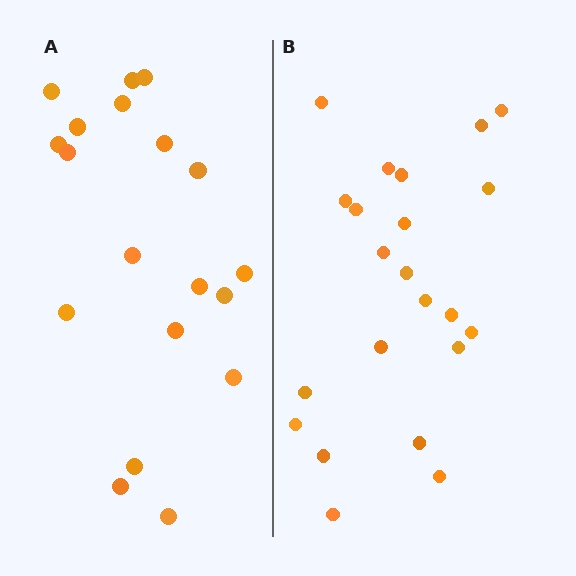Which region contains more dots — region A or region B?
Region B (the right region) has more dots.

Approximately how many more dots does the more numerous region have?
Region B has just a few more — roughly 2 or 3 more dots than region A.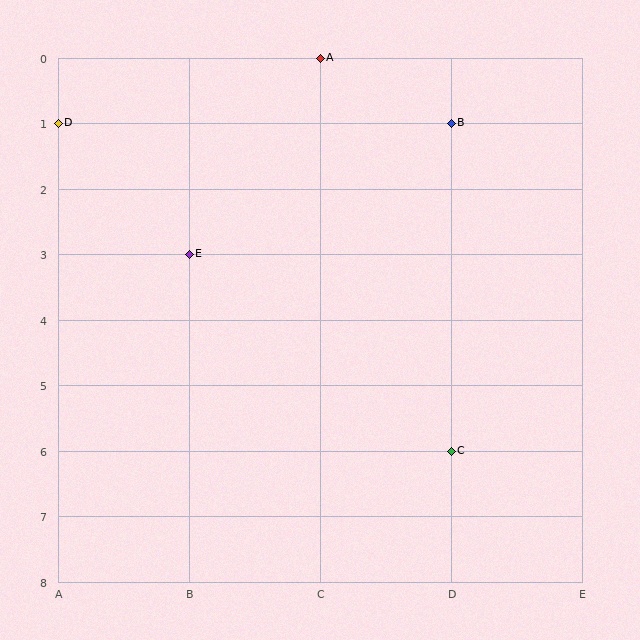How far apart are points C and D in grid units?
Points C and D are 3 columns and 5 rows apart (about 5.8 grid units diagonally).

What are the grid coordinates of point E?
Point E is at grid coordinates (B, 3).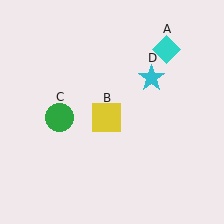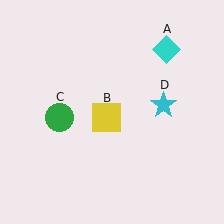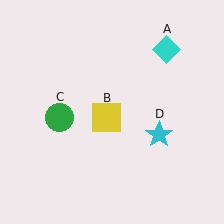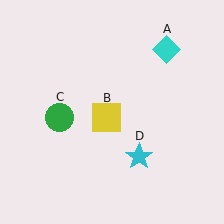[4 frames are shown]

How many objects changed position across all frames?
1 object changed position: cyan star (object D).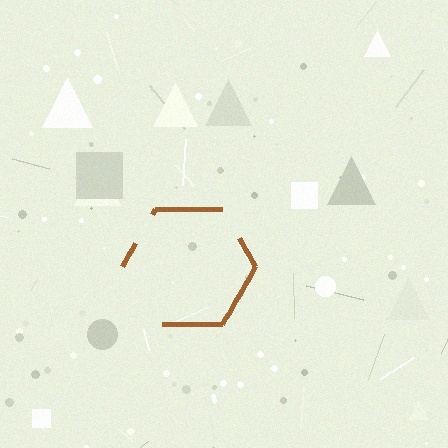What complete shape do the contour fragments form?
The contour fragments form a hexagon.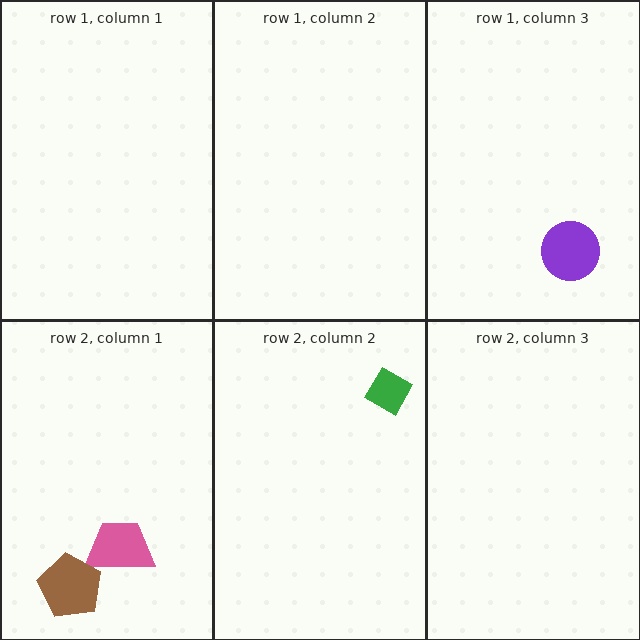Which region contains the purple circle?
The row 1, column 3 region.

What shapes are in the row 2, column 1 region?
The pink trapezoid, the brown pentagon.